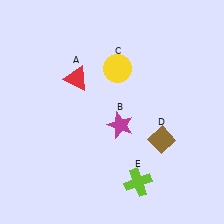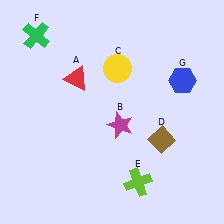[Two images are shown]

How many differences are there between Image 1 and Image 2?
There are 2 differences between the two images.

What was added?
A green cross (F), a blue hexagon (G) were added in Image 2.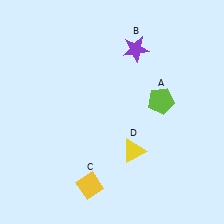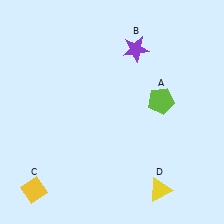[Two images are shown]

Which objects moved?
The objects that moved are: the yellow diamond (C), the yellow triangle (D).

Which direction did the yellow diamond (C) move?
The yellow diamond (C) moved left.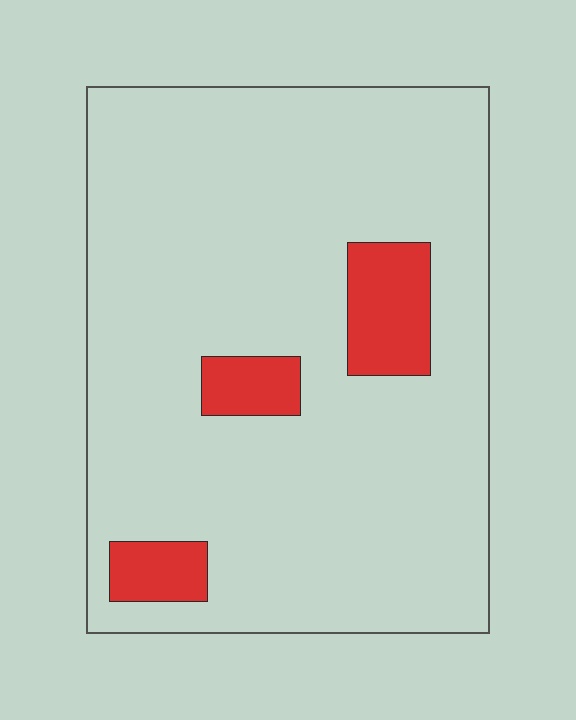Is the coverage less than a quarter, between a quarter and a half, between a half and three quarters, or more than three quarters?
Less than a quarter.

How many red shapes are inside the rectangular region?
3.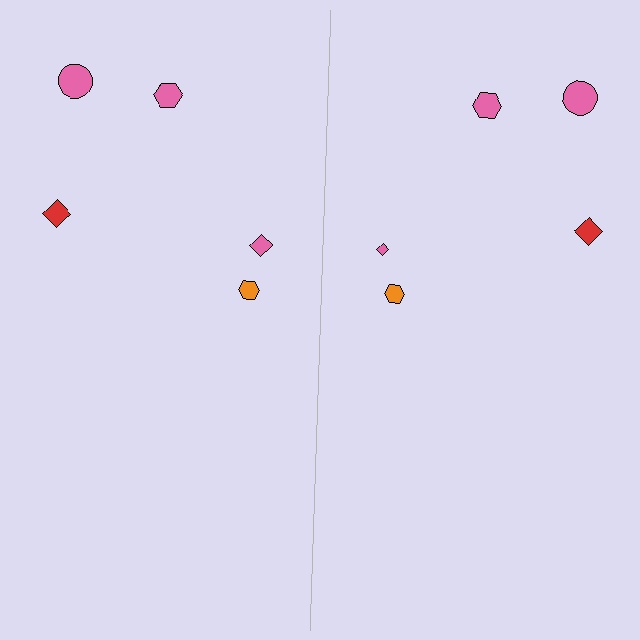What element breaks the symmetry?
The pink diamond on the right side has a different size than its mirror counterpart.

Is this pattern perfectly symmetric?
No, the pattern is not perfectly symmetric. The pink diamond on the right side has a different size than its mirror counterpart.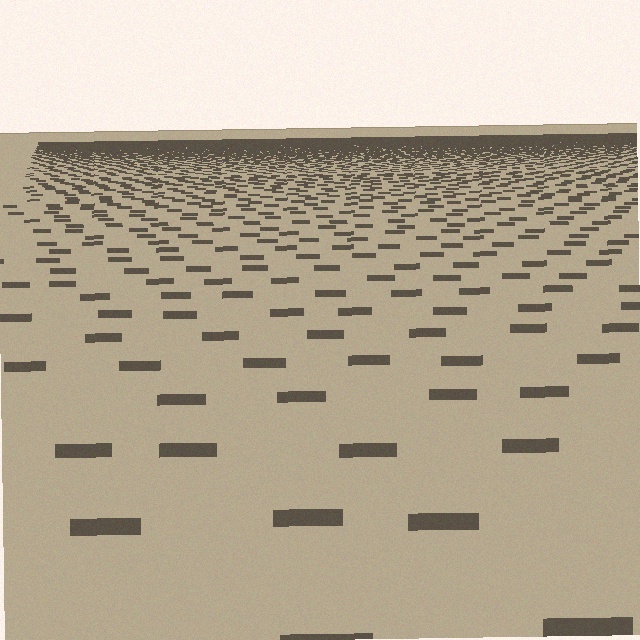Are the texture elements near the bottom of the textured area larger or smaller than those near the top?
Larger. Near the bottom, elements are closer to the viewer and appear at a bigger on-screen size.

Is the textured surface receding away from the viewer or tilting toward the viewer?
The surface is receding away from the viewer. Texture elements get smaller and denser toward the top.